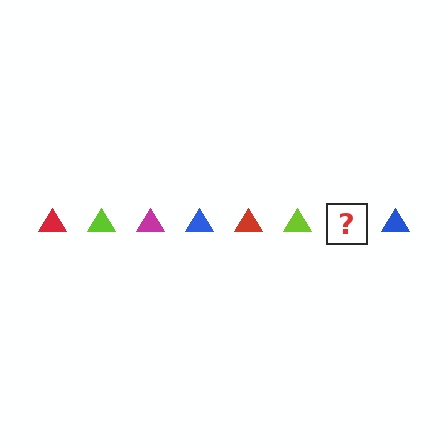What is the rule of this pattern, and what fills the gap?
The rule is that the pattern cycles through red, lime, magenta, blue triangles. The gap should be filled with a magenta triangle.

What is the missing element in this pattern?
The missing element is a magenta triangle.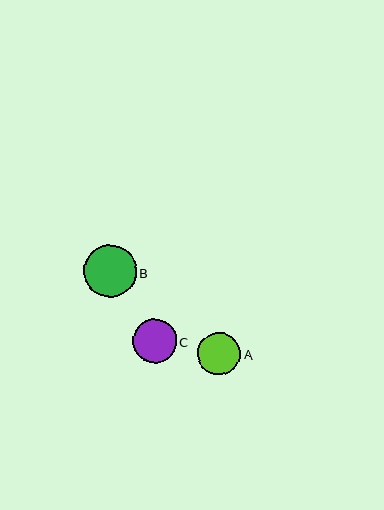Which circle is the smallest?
Circle A is the smallest with a size of approximately 43 pixels.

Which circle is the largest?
Circle B is the largest with a size of approximately 52 pixels.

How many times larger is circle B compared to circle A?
Circle B is approximately 1.2 times the size of circle A.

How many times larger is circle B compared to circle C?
Circle B is approximately 1.2 times the size of circle C.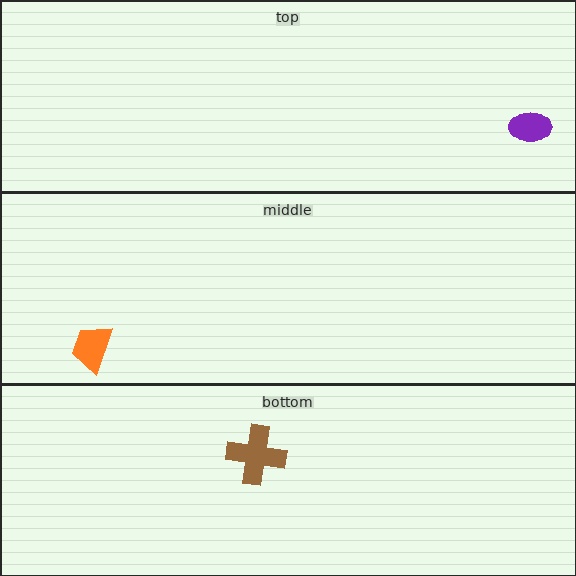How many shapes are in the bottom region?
1.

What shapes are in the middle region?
The orange trapezoid.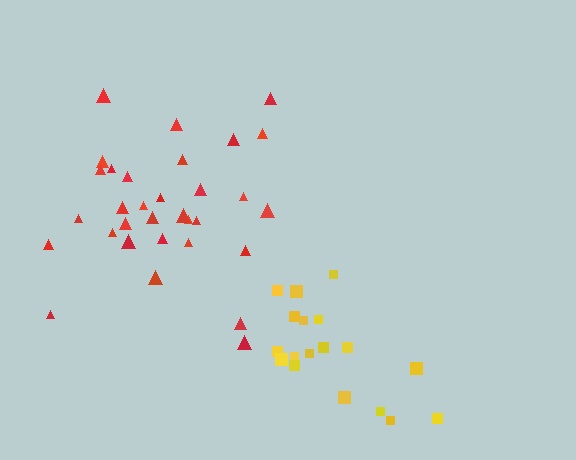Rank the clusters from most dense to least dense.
red, yellow.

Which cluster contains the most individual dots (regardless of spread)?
Red (32).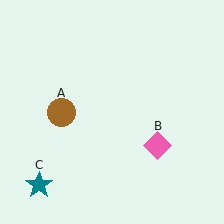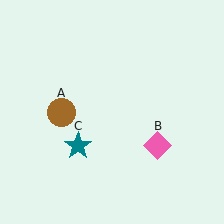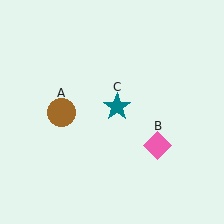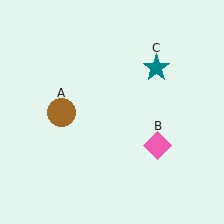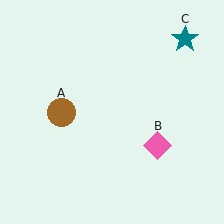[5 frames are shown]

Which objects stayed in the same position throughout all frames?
Brown circle (object A) and pink diamond (object B) remained stationary.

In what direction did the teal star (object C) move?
The teal star (object C) moved up and to the right.